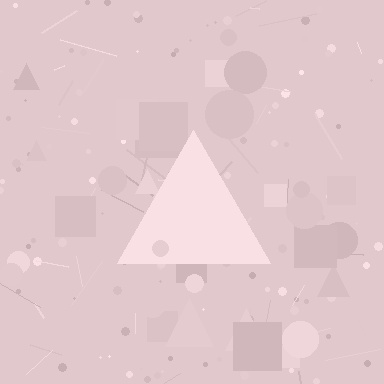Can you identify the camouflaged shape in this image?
The camouflaged shape is a triangle.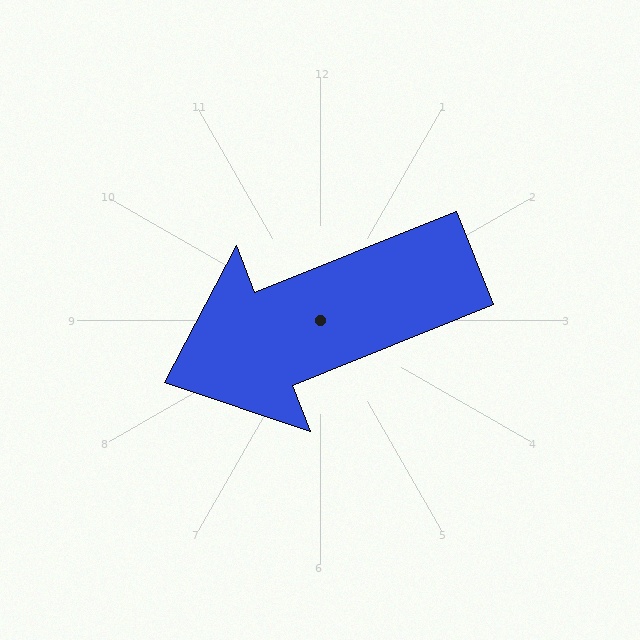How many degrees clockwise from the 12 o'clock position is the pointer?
Approximately 248 degrees.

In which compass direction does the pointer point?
West.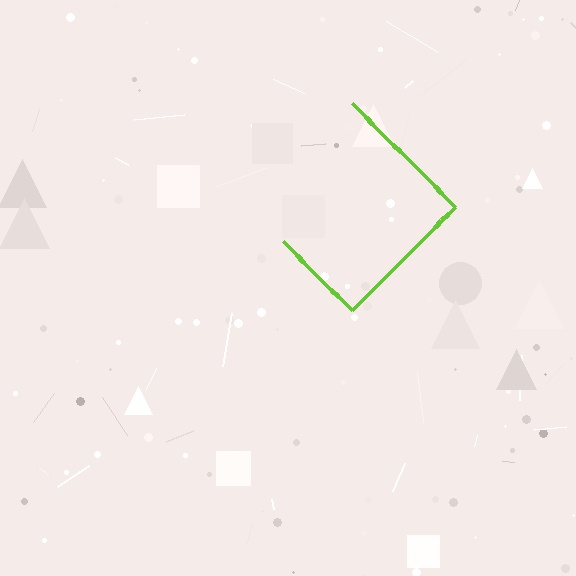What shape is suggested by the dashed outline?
The dashed outline suggests a diamond.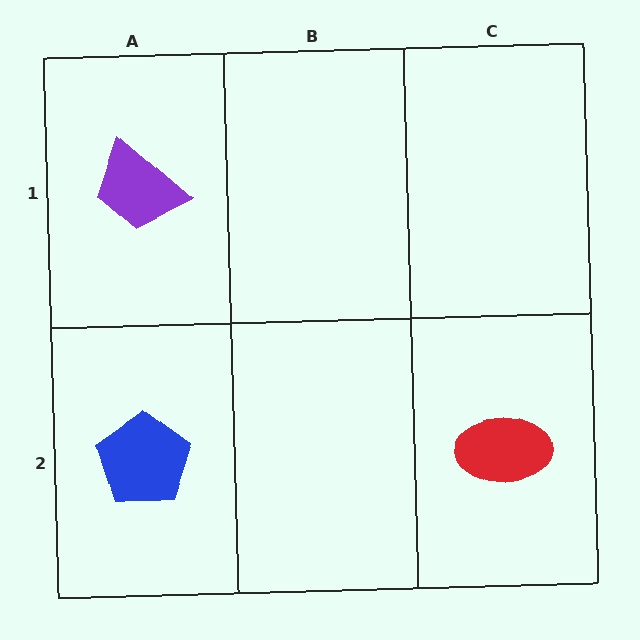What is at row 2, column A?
A blue pentagon.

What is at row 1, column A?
A purple trapezoid.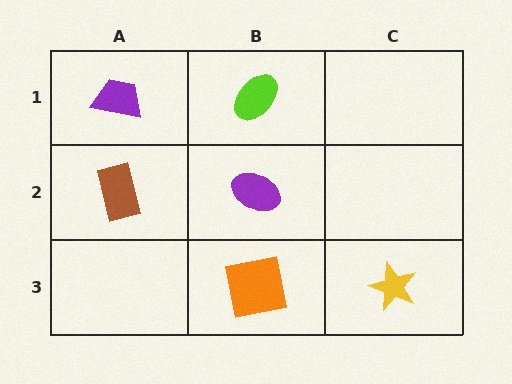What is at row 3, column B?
An orange square.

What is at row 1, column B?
A lime ellipse.